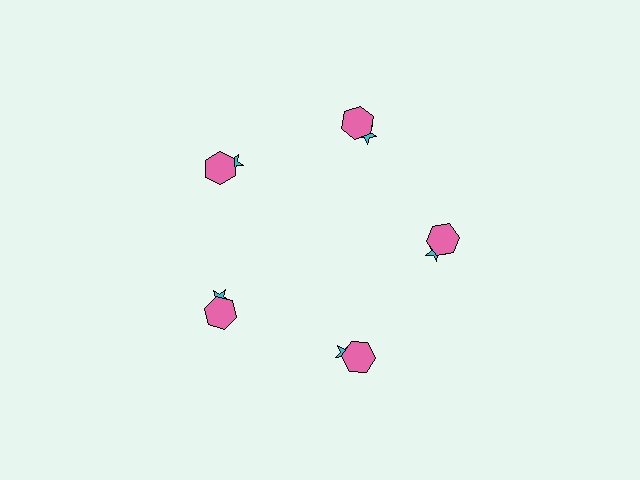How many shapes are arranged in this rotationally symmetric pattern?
There are 10 shapes, arranged in 5 groups of 2.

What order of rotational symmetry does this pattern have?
This pattern has 5-fold rotational symmetry.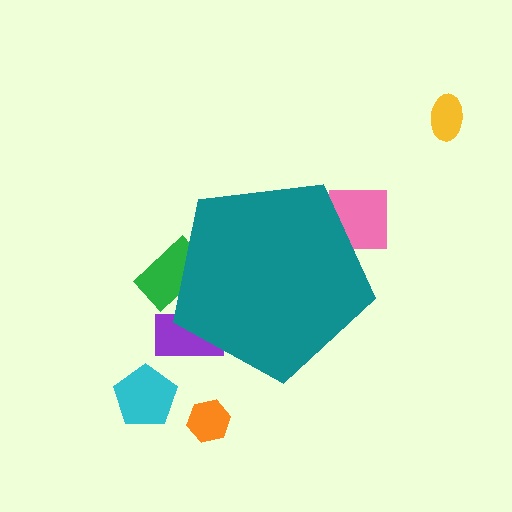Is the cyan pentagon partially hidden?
No, the cyan pentagon is fully visible.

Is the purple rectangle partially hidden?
Yes, the purple rectangle is partially hidden behind the teal pentagon.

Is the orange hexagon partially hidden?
No, the orange hexagon is fully visible.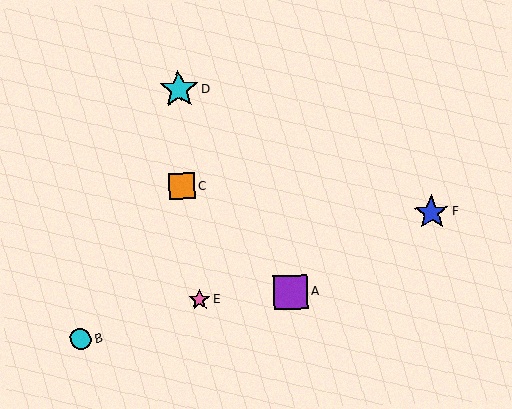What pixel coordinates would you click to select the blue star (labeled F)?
Click at (431, 212) to select the blue star F.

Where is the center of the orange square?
The center of the orange square is at (182, 186).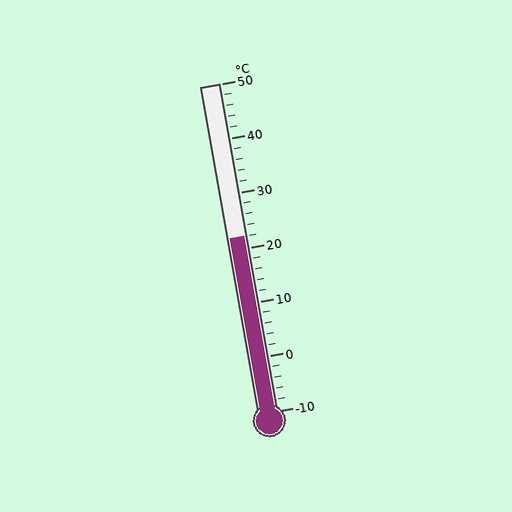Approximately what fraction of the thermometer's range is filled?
The thermometer is filled to approximately 55% of its range.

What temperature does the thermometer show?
The thermometer shows approximately 22°C.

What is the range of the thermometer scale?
The thermometer scale ranges from -10°C to 50°C.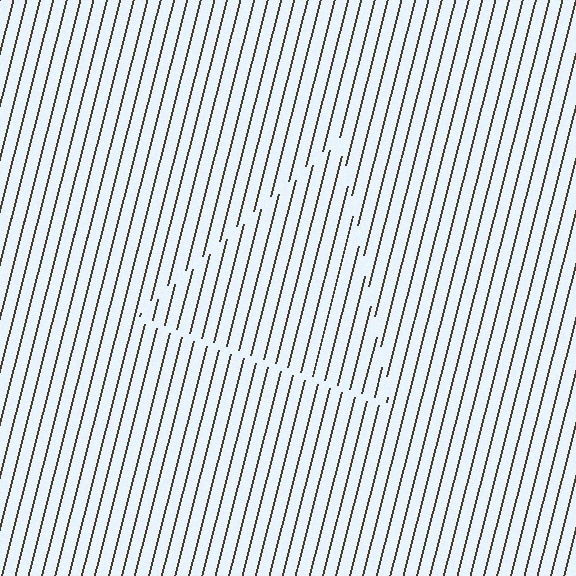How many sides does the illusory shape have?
3 sides — the line-ends trace a triangle.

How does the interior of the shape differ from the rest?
The interior of the shape contains the same grating, shifted by half a period — the contour is defined by the phase discontinuity where line-ends from the inner and outer gratings abut.